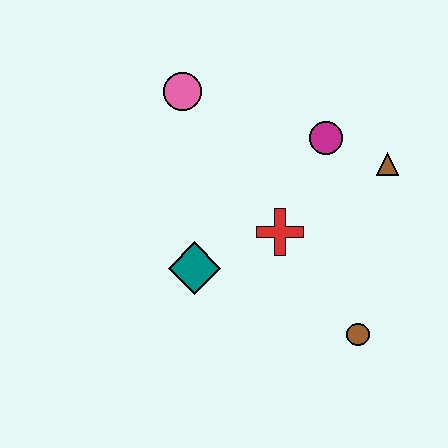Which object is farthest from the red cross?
The pink circle is farthest from the red cross.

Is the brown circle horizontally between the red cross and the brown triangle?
Yes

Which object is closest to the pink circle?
The magenta circle is closest to the pink circle.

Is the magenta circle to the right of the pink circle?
Yes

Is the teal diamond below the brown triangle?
Yes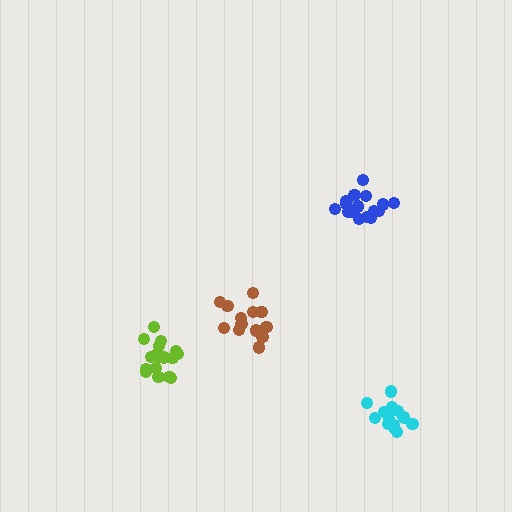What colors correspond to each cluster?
The clusters are colored: brown, blue, cyan, lime.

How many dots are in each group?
Group 1: 13 dots, Group 2: 16 dots, Group 3: 15 dots, Group 4: 18 dots (62 total).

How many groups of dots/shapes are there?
There are 4 groups.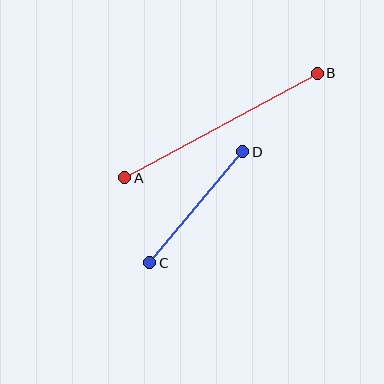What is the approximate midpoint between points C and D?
The midpoint is at approximately (196, 207) pixels.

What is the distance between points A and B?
The distance is approximately 219 pixels.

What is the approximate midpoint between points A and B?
The midpoint is at approximately (221, 125) pixels.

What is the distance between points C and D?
The distance is approximately 145 pixels.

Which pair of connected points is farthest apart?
Points A and B are farthest apart.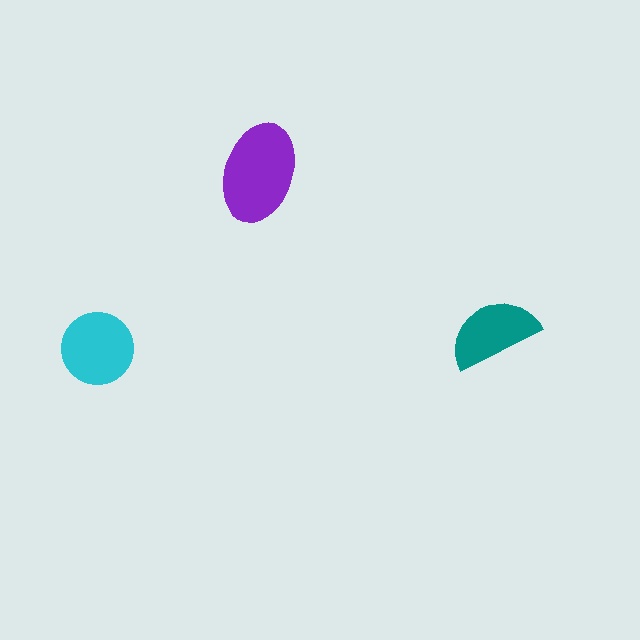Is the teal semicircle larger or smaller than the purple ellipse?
Smaller.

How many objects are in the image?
There are 3 objects in the image.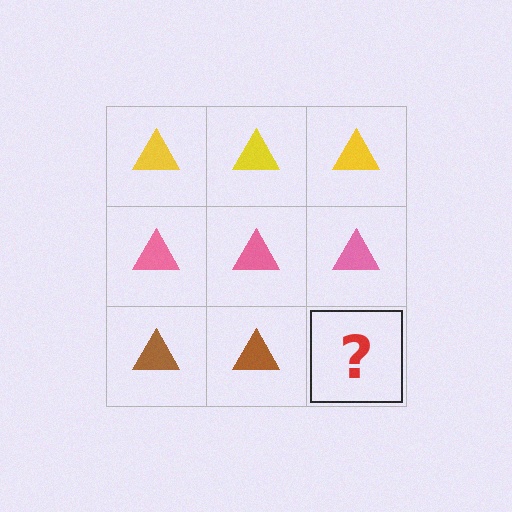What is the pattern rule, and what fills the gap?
The rule is that each row has a consistent color. The gap should be filled with a brown triangle.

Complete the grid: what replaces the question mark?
The question mark should be replaced with a brown triangle.